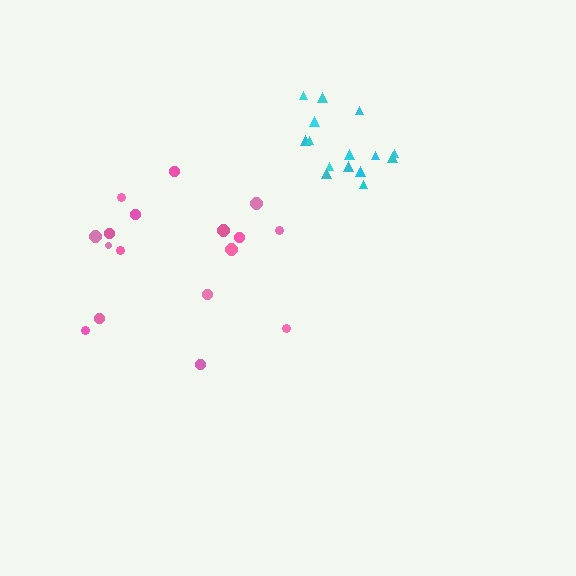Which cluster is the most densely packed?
Cyan.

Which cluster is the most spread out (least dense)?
Pink.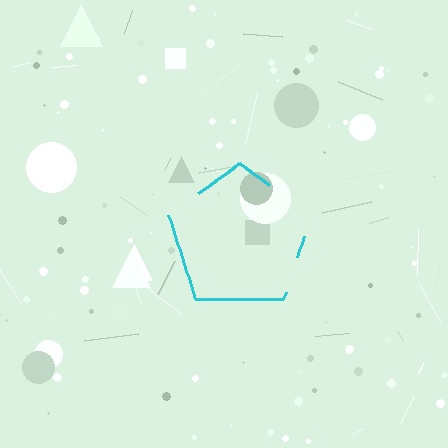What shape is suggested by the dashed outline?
The dashed outline suggests a pentagon.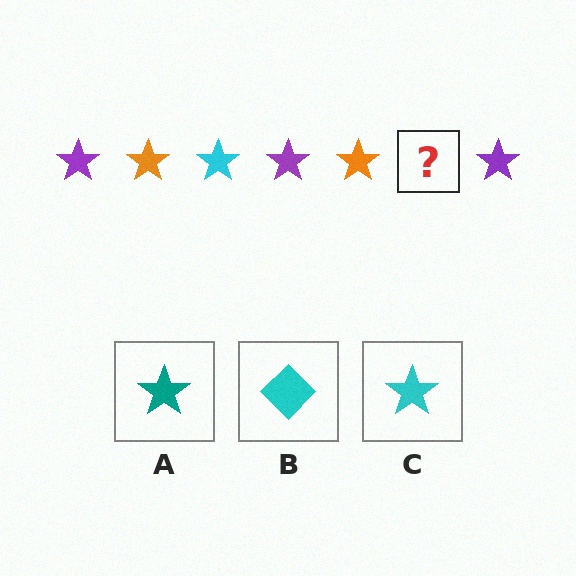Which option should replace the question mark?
Option C.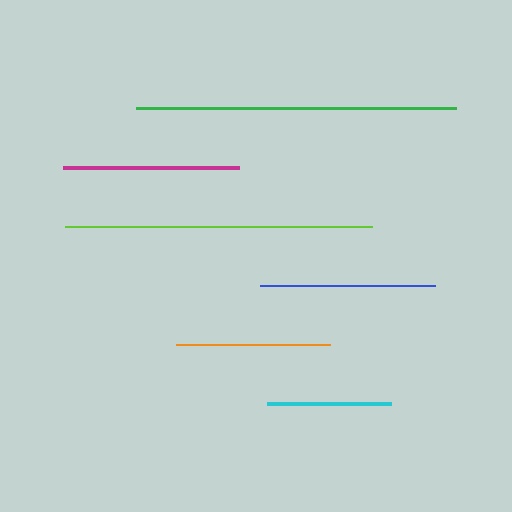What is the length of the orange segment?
The orange segment is approximately 154 pixels long.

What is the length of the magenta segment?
The magenta segment is approximately 175 pixels long.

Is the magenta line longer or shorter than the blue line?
The magenta line is longer than the blue line.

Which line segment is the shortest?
The cyan line is the shortest at approximately 125 pixels.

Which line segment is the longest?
The green line is the longest at approximately 320 pixels.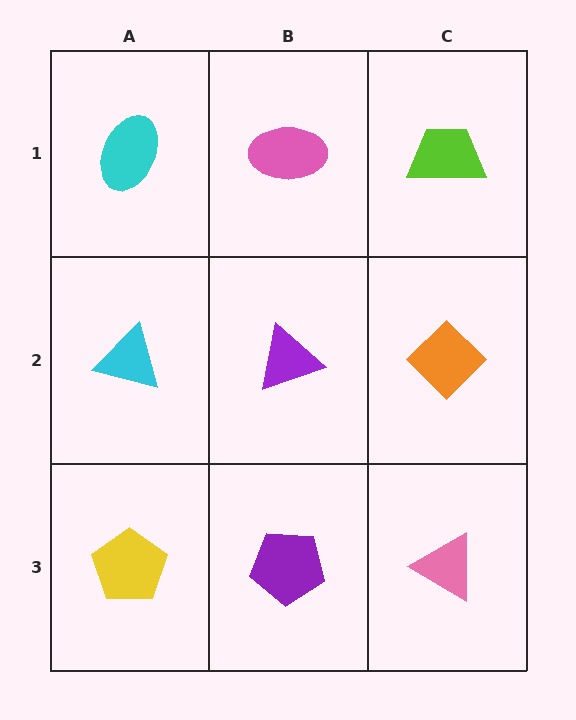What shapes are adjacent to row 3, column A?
A cyan triangle (row 2, column A), a purple pentagon (row 3, column B).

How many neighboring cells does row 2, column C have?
3.